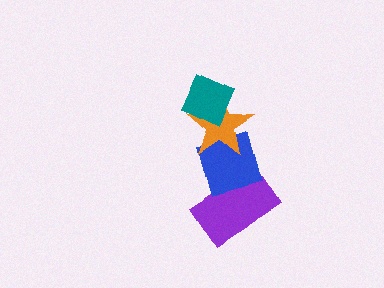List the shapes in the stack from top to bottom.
From top to bottom: the teal diamond, the orange star, the blue diamond, the purple rectangle.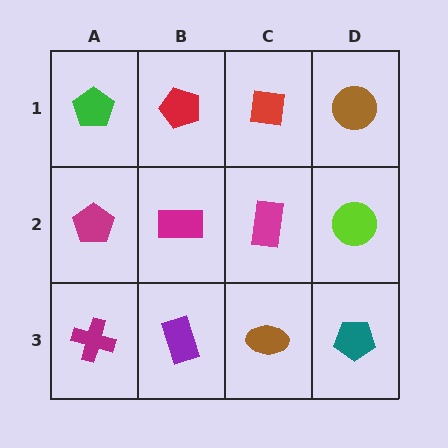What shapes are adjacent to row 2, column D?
A brown circle (row 1, column D), a teal pentagon (row 3, column D), a magenta rectangle (row 2, column C).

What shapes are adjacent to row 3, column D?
A lime circle (row 2, column D), a brown ellipse (row 3, column C).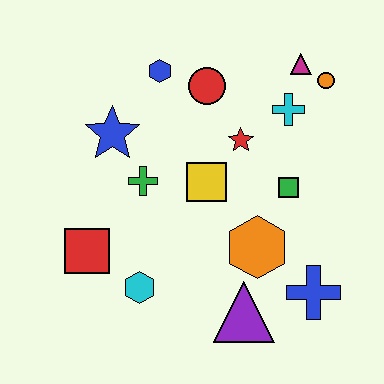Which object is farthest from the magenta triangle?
The red square is farthest from the magenta triangle.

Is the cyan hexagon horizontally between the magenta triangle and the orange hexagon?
No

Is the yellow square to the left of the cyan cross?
Yes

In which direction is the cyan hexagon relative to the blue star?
The cyan hexagon is below the blue star.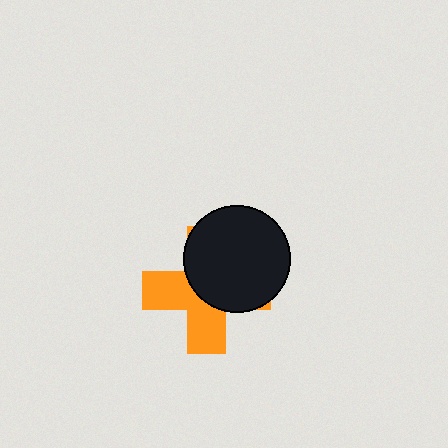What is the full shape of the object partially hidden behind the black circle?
The partially hidden object is an orange cross.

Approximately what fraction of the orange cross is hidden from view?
Roughly 54% of the orange cross is hidden behind the black circle.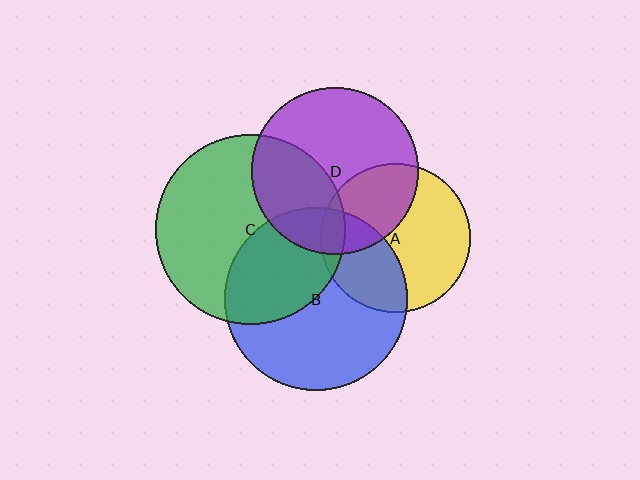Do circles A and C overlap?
Yes.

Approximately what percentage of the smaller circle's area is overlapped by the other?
Approximately 10%.